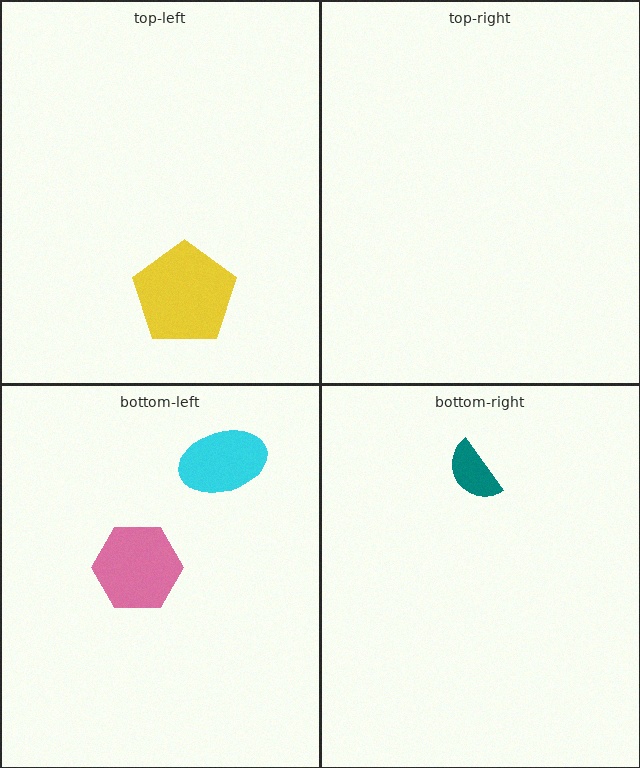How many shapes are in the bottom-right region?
1.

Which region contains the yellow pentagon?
The top-left region.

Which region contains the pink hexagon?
The bottom-left region.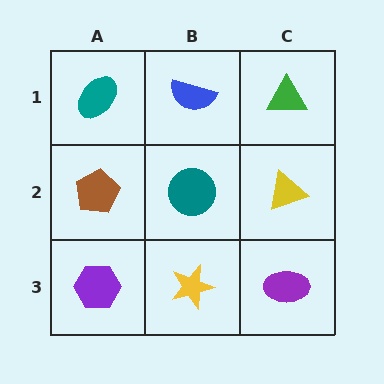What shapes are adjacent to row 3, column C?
A yellow triangle (row 2, column C), a yellow star (row 3, column B).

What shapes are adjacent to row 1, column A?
A brown pentagon (row 2, column A), a blue semicircle (row 1, column B).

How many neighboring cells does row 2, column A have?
3.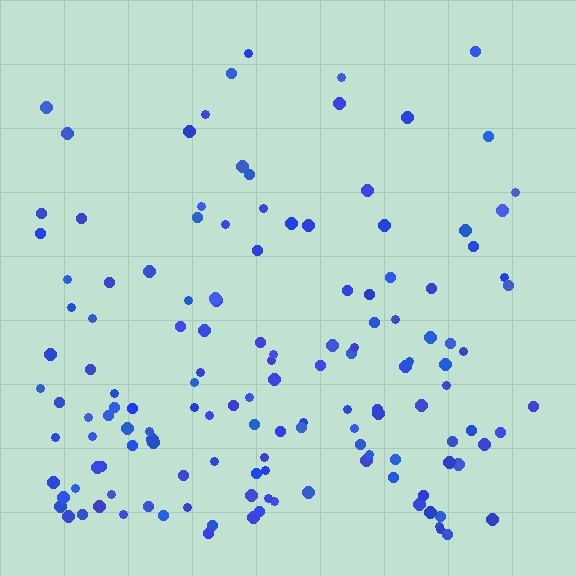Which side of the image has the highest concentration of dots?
The bottom.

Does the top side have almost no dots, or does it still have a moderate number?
Still a moderate number, just noticeably fewer than the bottom.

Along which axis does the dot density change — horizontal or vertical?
Vertical.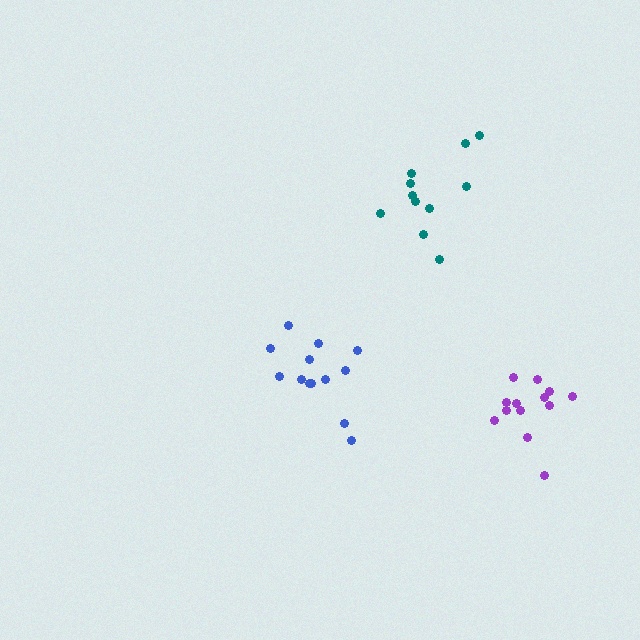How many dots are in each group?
Group 1: 13 dots, Group 2: 11 dots, Group 3: 13 dots (37 total).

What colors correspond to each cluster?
The clusters are colored: blue, teal, purple.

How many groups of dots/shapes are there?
There are 3 groups.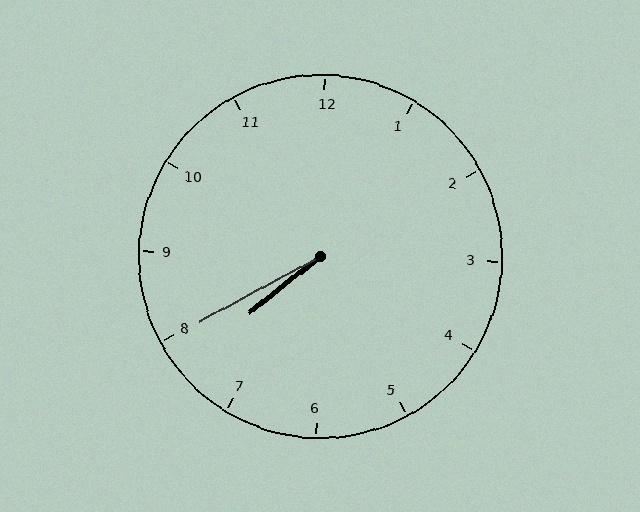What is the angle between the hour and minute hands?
Approximately 10 degrees.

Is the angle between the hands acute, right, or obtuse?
It is acute.